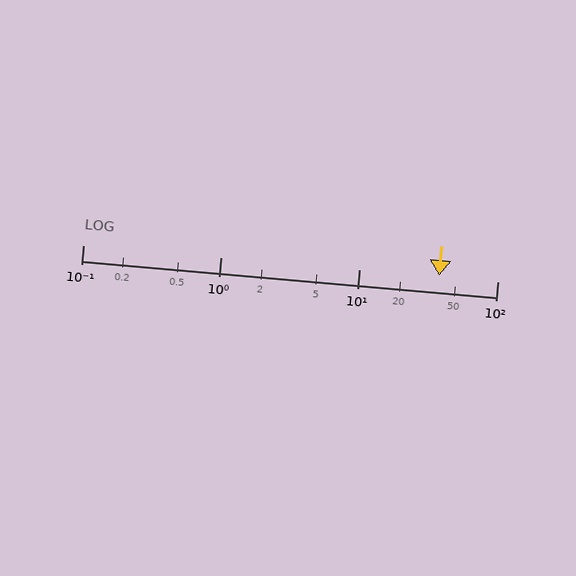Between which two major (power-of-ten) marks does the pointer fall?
The pointer is between 10 and 100.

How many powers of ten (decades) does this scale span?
The scale spans 3 decades, from 0.1 to 100.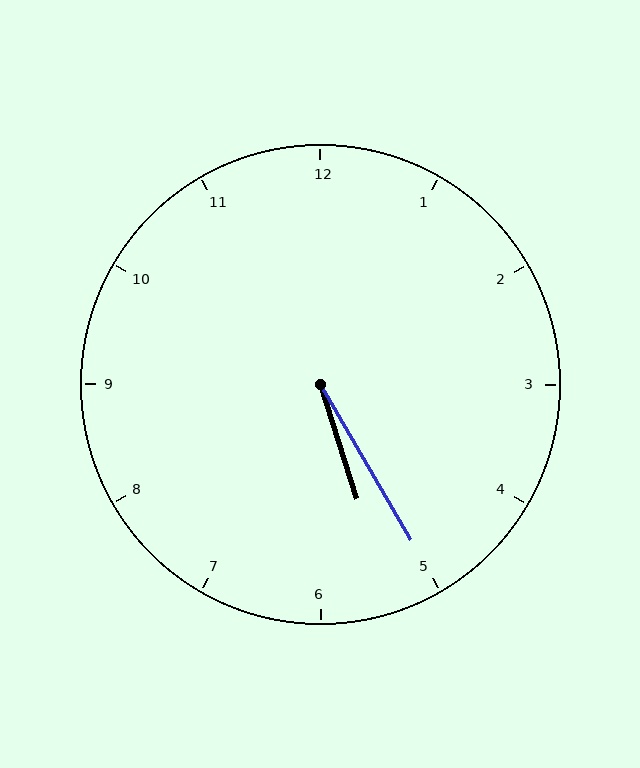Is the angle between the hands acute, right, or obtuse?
It is acute.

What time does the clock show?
5:25.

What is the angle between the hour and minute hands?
Approximately 12 degrees.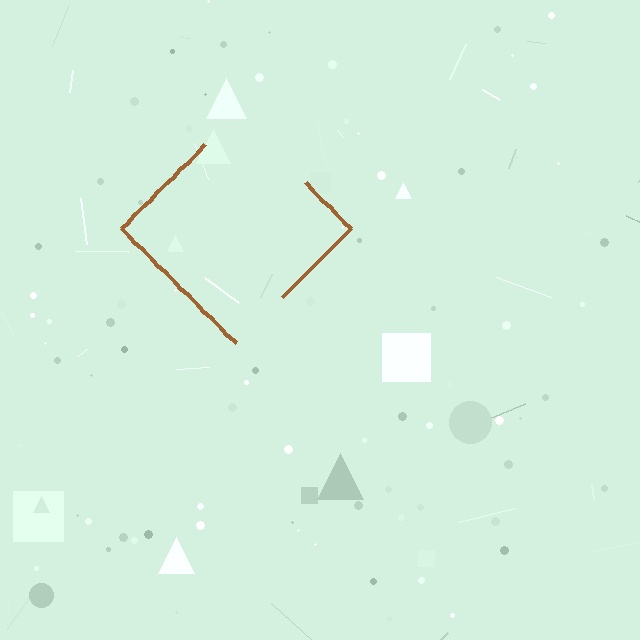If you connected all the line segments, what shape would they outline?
They would outline a diamond.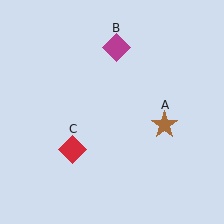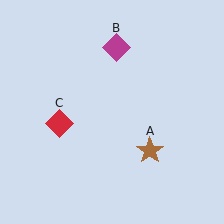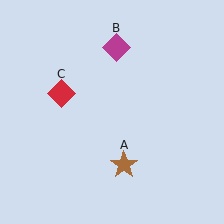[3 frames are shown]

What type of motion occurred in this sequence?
The brown star (object A), red diamond (object C) rotated clockwise around the center of the scene.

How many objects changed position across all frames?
2 objects changed position: brown star (object A), red diamond (object C).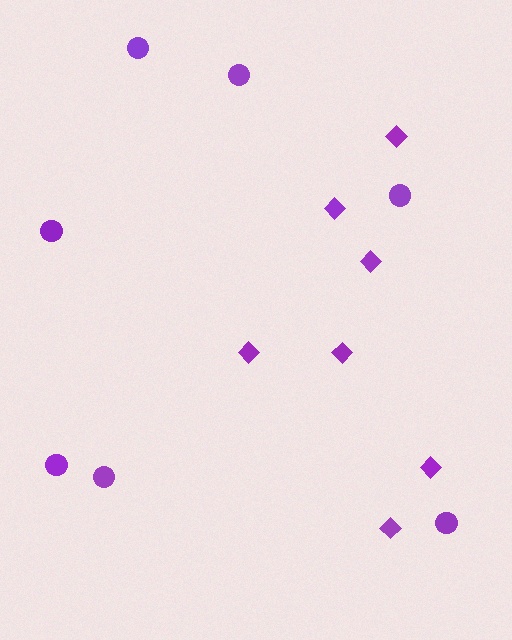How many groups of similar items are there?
There are 2 groups: one group of circles (7) and one group of diamonds (7).